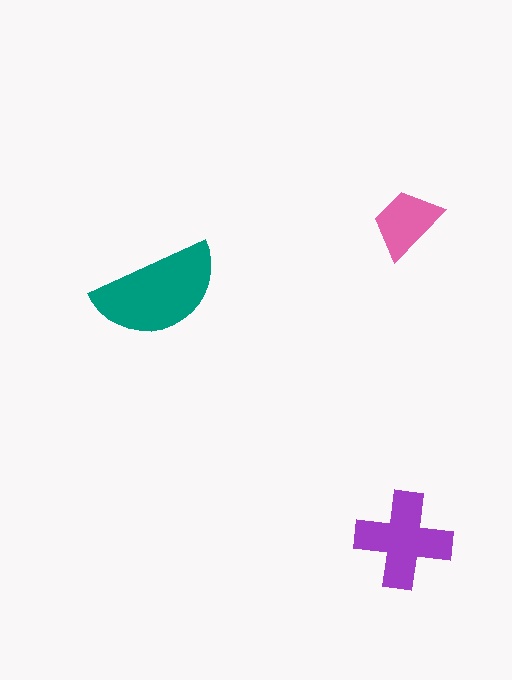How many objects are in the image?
There are 3 objects in the image.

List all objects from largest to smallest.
The teal semicircle, the purple cross, the pink trapezoid.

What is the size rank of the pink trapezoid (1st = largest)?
3rd.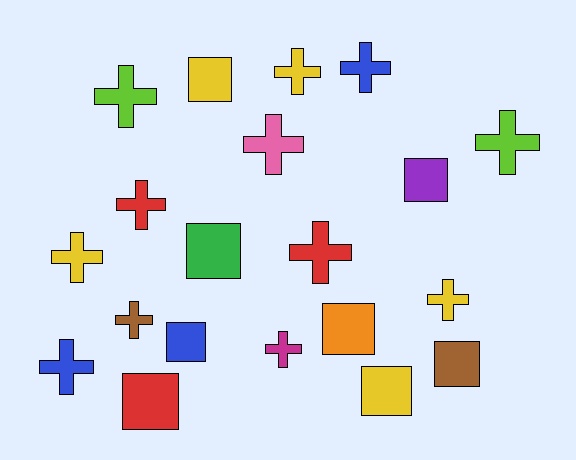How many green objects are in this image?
There is 1 green object.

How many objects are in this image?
There are 20 objects.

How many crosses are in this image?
There are 12 crosses.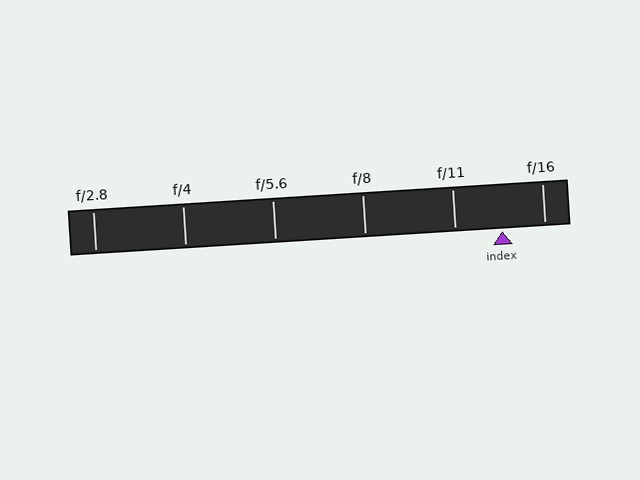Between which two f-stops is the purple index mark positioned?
The index mark is between f/11 and f/16.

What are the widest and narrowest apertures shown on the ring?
The widest aperture shown is f/2.8 and the narrowest is f/16.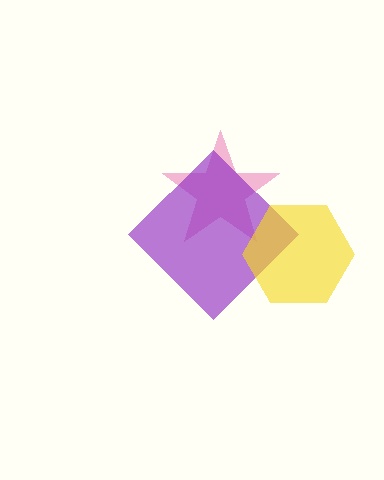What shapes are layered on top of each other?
The layered shapes are: a pink star, a purple diamond, a yellow hexagon.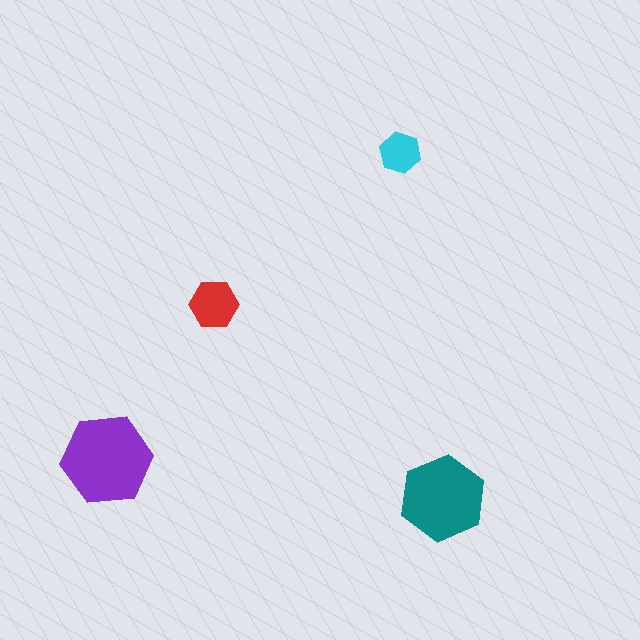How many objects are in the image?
There are 4 objects in the image.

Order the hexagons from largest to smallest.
the purple one, the teal one, the red one, the cyan one.